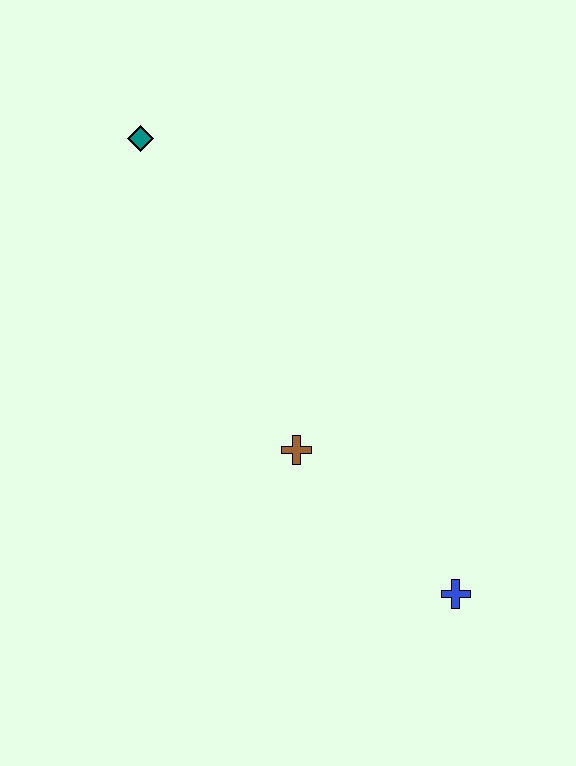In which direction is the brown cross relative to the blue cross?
The brown cross is to the left of the blue cross.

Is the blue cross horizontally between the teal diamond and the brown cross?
No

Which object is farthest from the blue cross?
The teal diamond is farthest from the blue cross.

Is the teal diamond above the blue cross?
Yes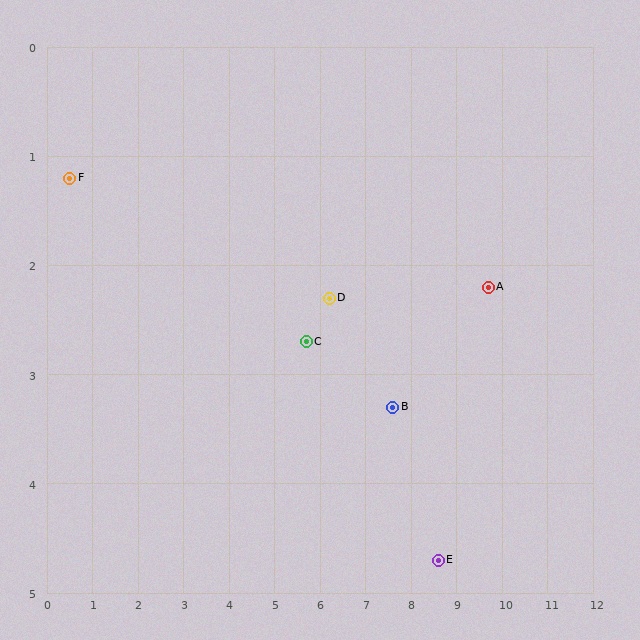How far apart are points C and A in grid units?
Points C and A are about 4.0 grid units apart.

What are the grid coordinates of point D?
Point D is at approximately (6.2, 2.3).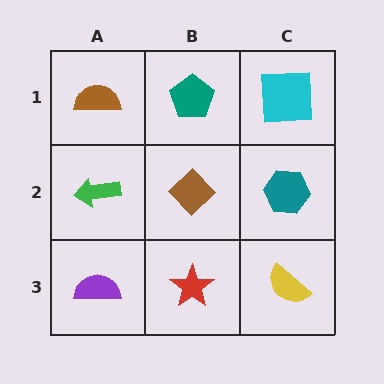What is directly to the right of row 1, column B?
A cyan square.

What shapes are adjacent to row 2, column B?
A teal pentagon (row 1, column B), a red star (row 3, column B), a green arrow (row 2, column A), a teal hexagon (row 2, column C).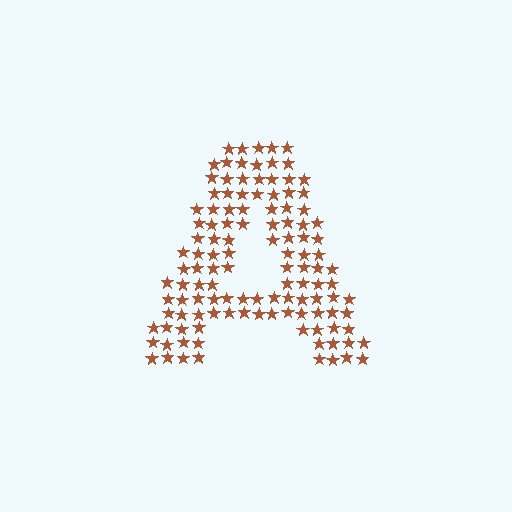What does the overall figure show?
The overall figure shows the letter A.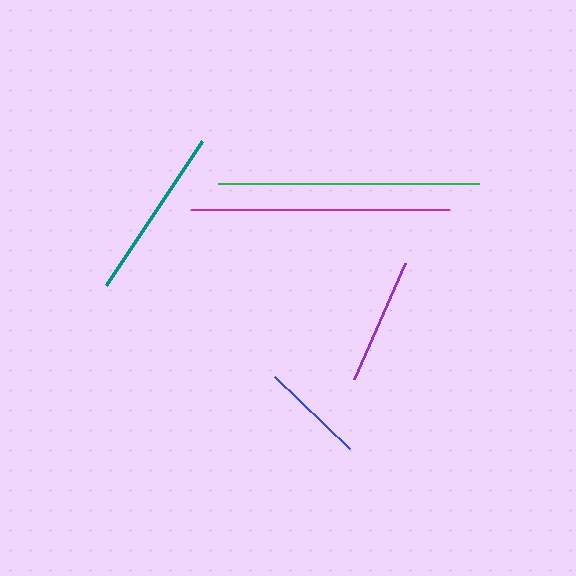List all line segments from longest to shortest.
From longest to shortest: green, magenta, teal, purple, blue.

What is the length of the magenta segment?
The magenta segment is approximately 258 pixels long.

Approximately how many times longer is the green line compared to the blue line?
The green line is approximately 2.5 times the length of the blue line.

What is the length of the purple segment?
The purple segment is approximately 126 pixels long.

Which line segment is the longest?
The green line is the longest at approximately 260 pixels.